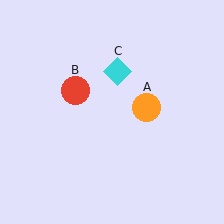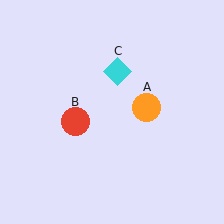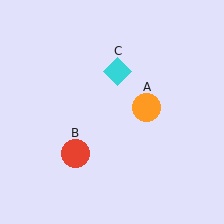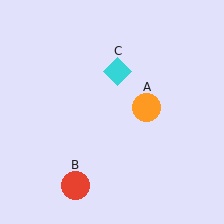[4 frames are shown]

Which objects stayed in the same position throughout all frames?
Orange circle (object A) and cyan diamond (object C) remained stationary.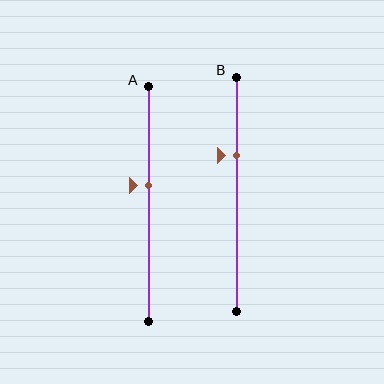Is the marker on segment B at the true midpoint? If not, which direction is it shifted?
No, the marker on segment B is shifted upward by about 17% of the segment length.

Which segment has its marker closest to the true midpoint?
Segment A has its marker closest to the true midpoint.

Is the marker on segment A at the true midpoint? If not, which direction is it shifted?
No, the marker on segment A is shifted upward by about 8% of the segment length.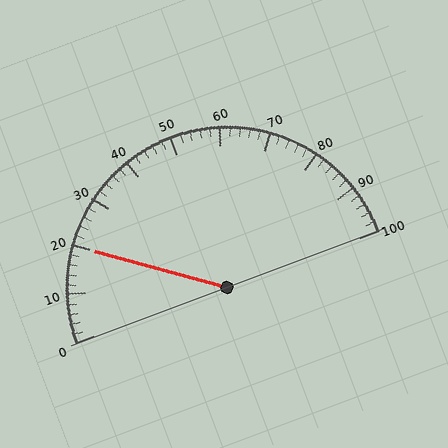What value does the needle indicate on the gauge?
The needle indicates approximately 20.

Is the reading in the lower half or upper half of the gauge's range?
The reading is in the lower half of the range (0 to 100).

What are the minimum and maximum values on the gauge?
The gauge ranges from 0 to 100.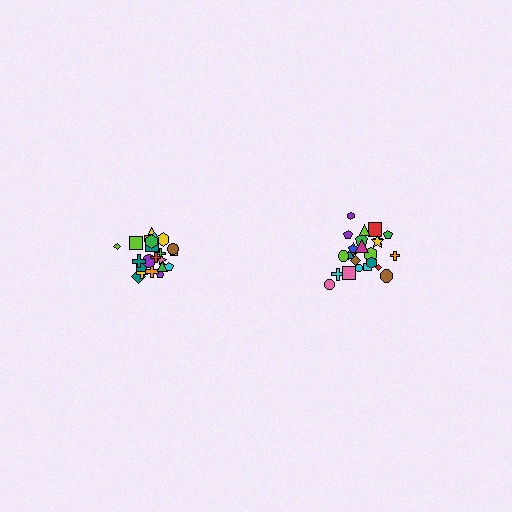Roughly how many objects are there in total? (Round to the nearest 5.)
Roughly 45 objects in total.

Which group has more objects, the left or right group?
The right group.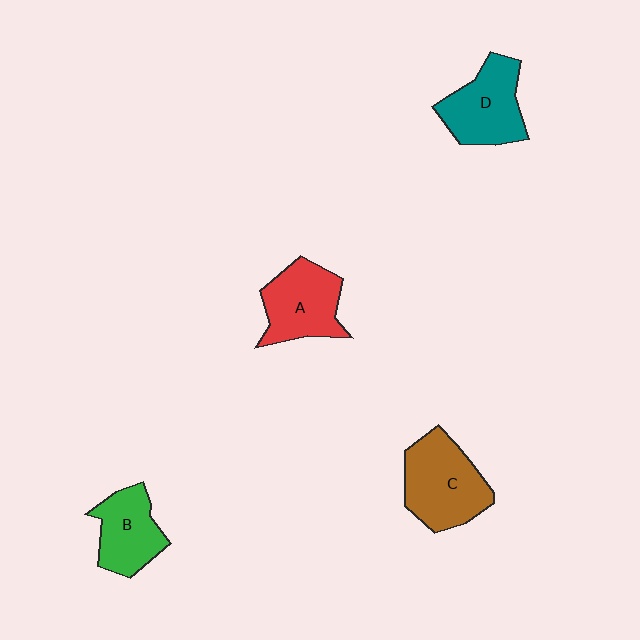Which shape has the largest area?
Shape C (brown).